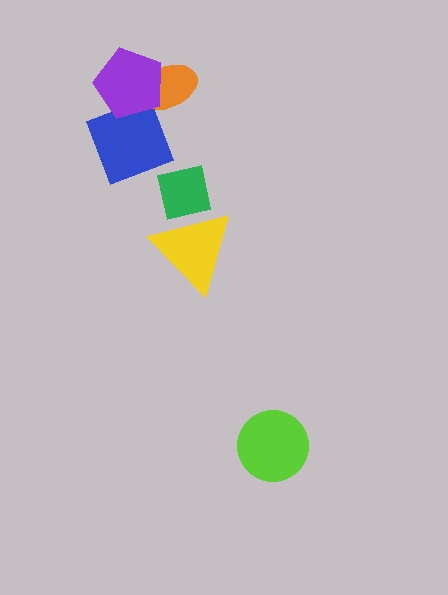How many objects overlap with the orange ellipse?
2 objects overlap with the orange ellipse.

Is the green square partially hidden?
Yes, it is partially covered by another shape.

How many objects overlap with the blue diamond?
2 objects overlap with the blue diamond.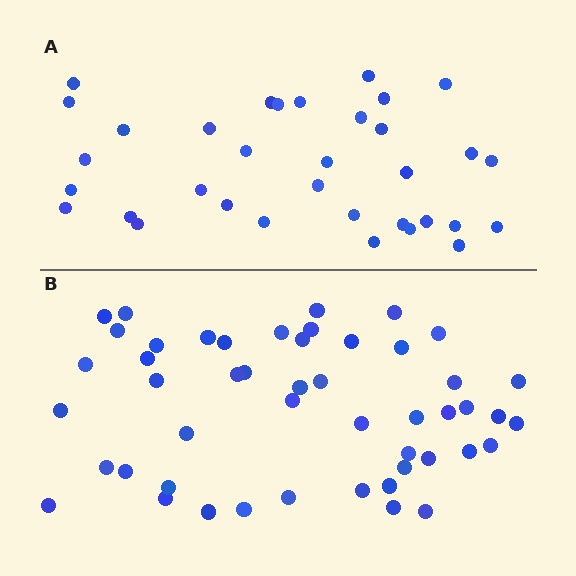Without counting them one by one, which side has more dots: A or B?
Region B (the bottom region) has more dots.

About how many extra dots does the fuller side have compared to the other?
Region B has approximately 15 more dots than region A.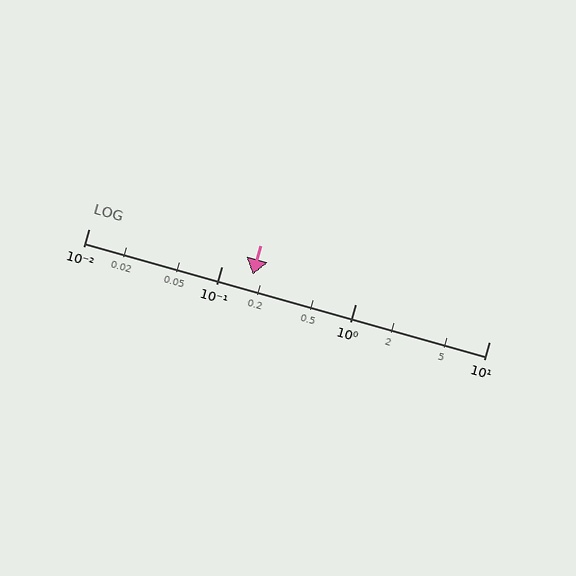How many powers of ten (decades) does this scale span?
The scale spans 3 decades, from 0.01 to 10.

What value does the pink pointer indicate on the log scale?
The pointer indicates approximately 0.17.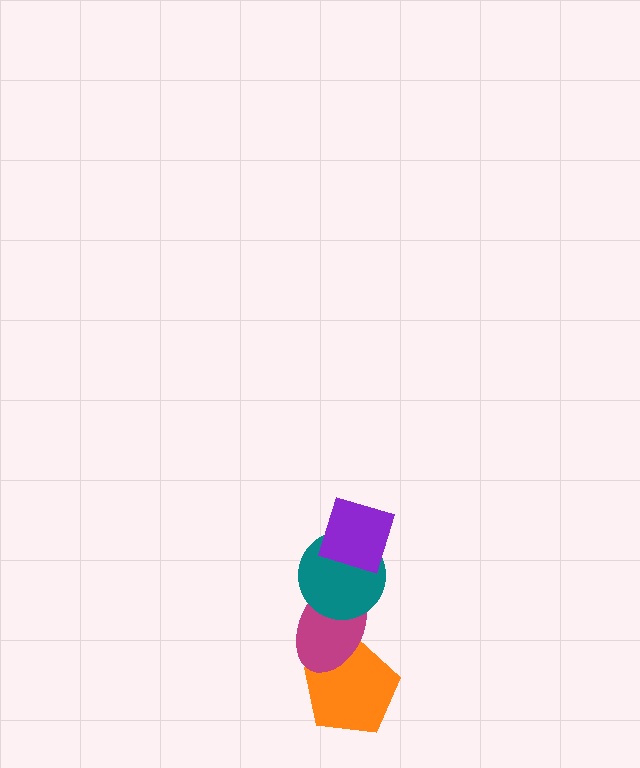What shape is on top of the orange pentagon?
The magenta ellipse is on top of the orange pentagon.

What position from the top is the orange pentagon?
The orange pentagon is 4th from the top.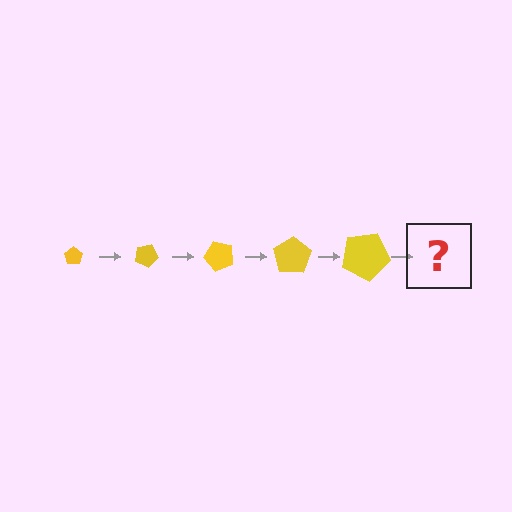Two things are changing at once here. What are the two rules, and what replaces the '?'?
The two rules are that the pentagon grows larger each step and it rotates 25 degrees each step. The '?' should be a pentagon, larger than the previous one and rotated 125 degrees from the start.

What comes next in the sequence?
The next element should be a pentagon, larger than the previous one and rotated 125 degrees from the start.